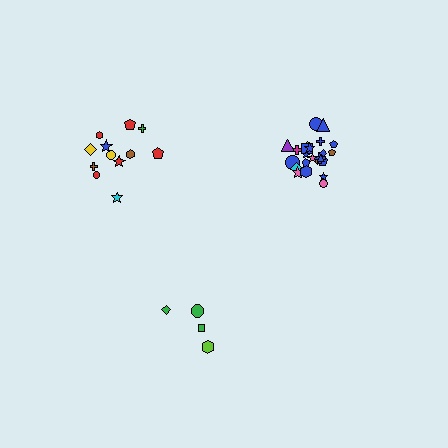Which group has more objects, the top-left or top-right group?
The top-right group.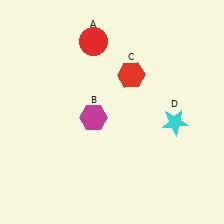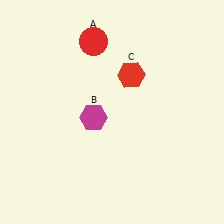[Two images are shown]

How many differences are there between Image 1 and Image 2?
There is 1 difference between the two images.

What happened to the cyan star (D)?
The cyan star (D) was removed in Image 2. It was in the bottom-right area of Image 1.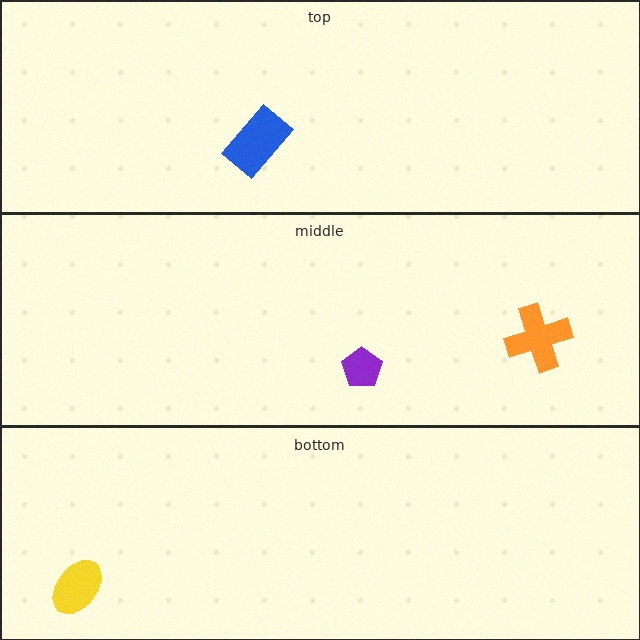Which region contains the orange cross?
The middle region.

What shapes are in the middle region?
The purple pentagon, the orange cross.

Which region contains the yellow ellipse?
The bottom region.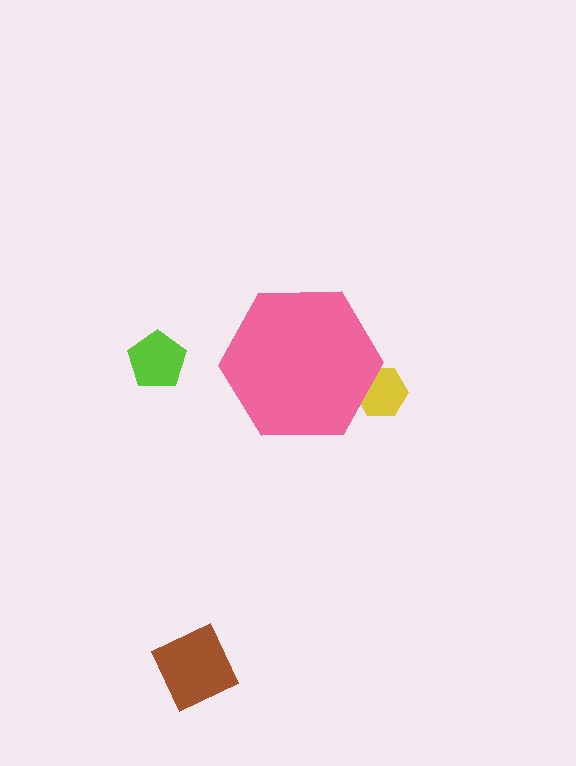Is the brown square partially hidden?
No, the brown square is fully visible.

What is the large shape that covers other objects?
A pink hexagon.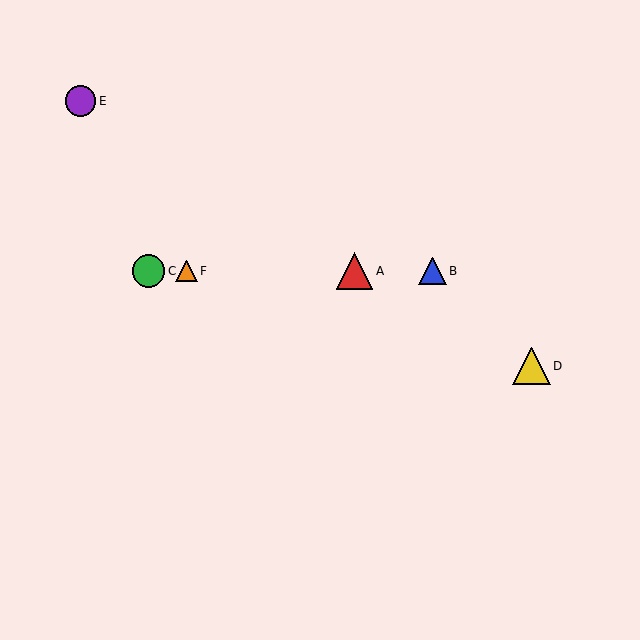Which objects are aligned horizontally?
Objects A, B, C, F are aligned horizontally.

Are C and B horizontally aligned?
Yes, both are at y≈271.